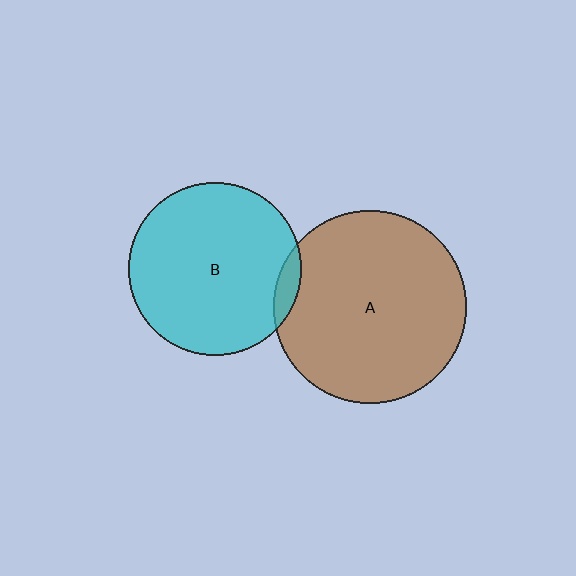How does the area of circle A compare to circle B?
Approximately 1.2 times.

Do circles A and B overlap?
Yes.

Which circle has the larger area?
Circle A (brown).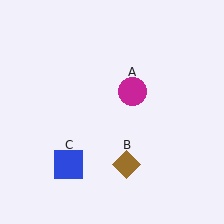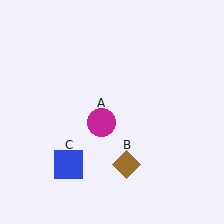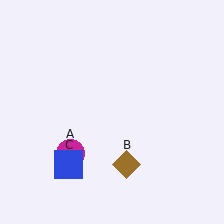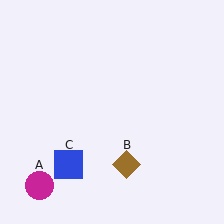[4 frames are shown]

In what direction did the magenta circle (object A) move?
The magenta circle (object A) moved down and to the left.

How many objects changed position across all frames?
1 object changed position: magenta circle (object A).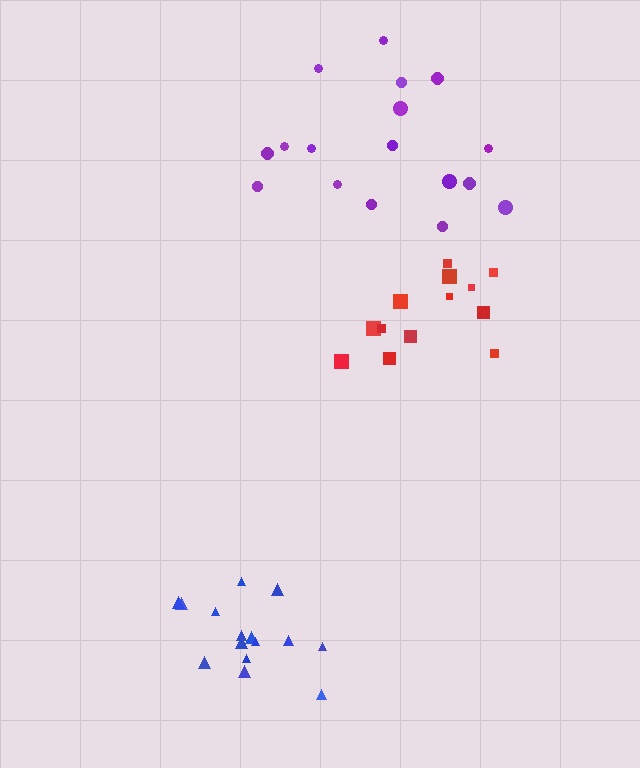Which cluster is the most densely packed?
Blue.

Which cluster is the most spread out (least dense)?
Purple.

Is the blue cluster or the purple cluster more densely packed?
Blue.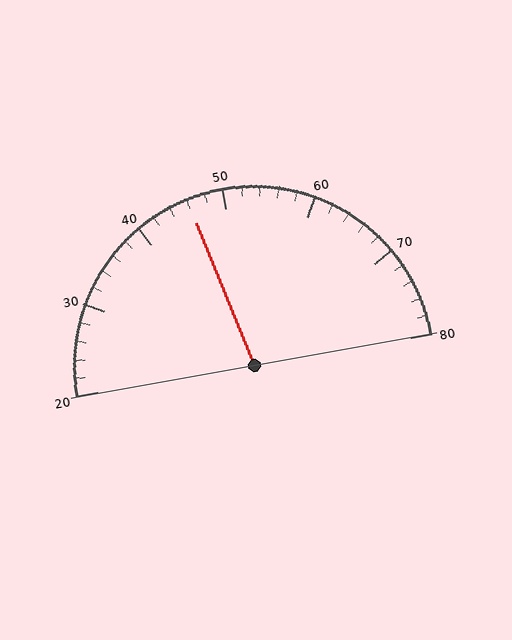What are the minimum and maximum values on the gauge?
The gauge ranges from 20 to 80.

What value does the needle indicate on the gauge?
The needle indicates approximately 46.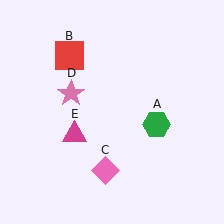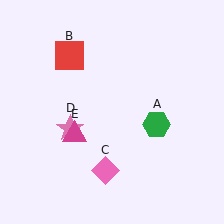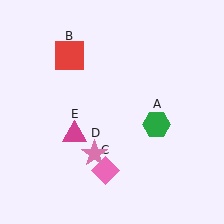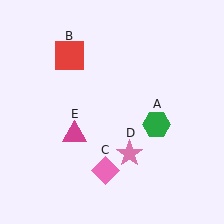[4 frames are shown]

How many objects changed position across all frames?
1 object changed position: pink star (object D).